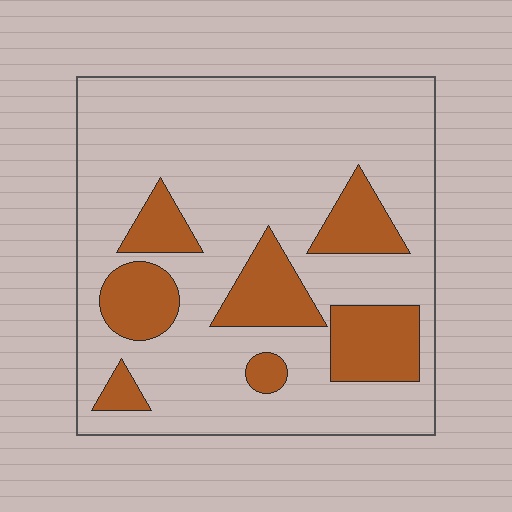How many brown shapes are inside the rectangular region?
7.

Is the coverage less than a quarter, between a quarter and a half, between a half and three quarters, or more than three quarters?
Less than a quarter.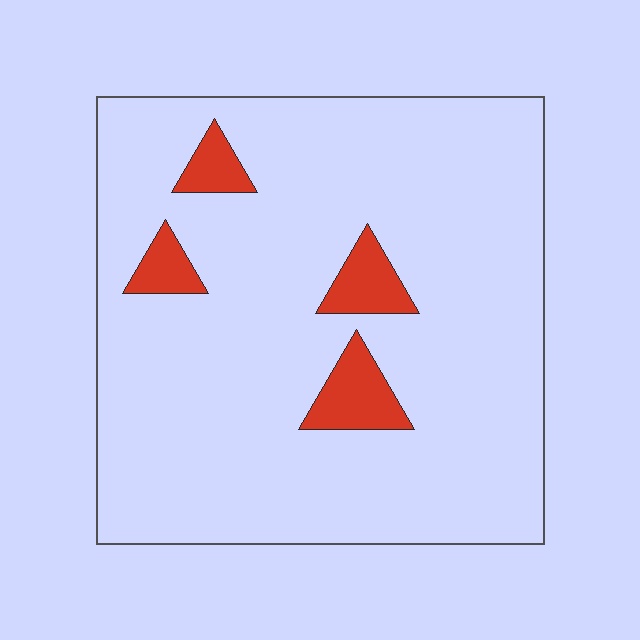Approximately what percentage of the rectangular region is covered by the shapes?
Approximately 10%.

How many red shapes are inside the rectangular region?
4.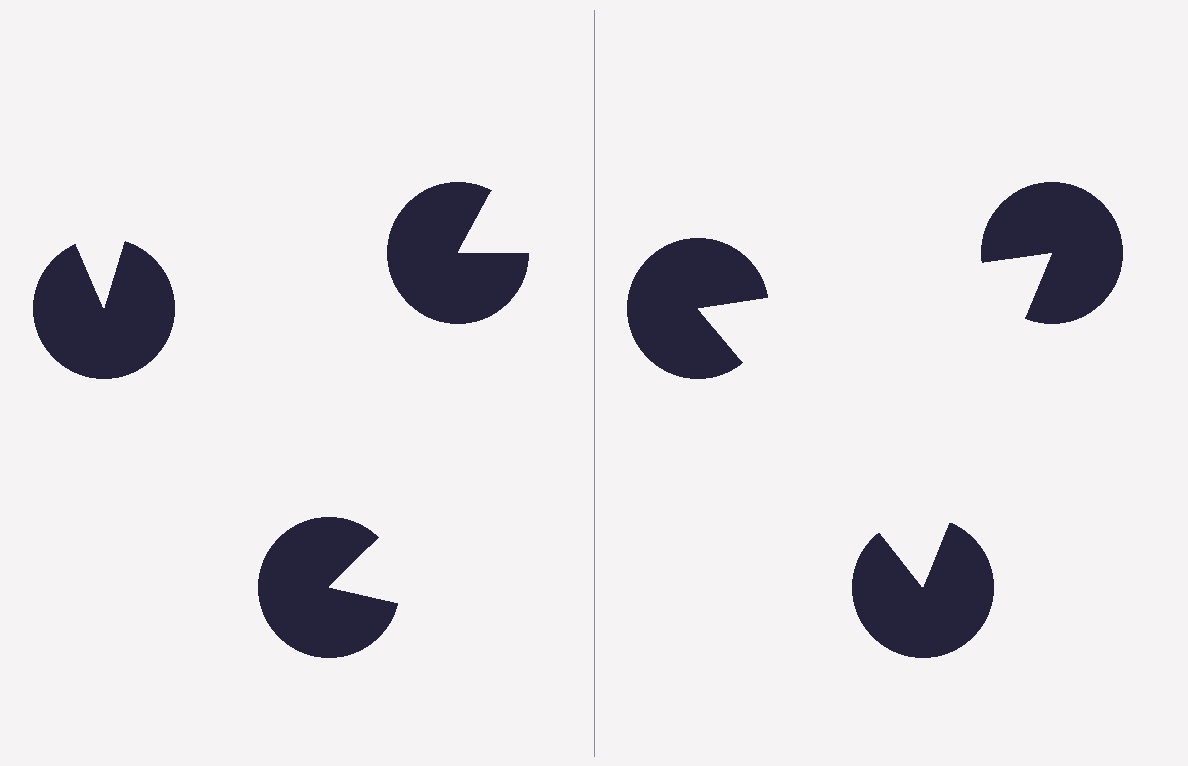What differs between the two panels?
The pac-man discs are positioned identically on both sides; only the wedge orientations differ. On the right they align to a triangle; on the left they are misaligned.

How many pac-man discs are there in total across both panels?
6 — 3 on each side.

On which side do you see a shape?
An illusory triangle appears on the right side. On the left side the wedge cuts are rotated, so no coherent shape forms.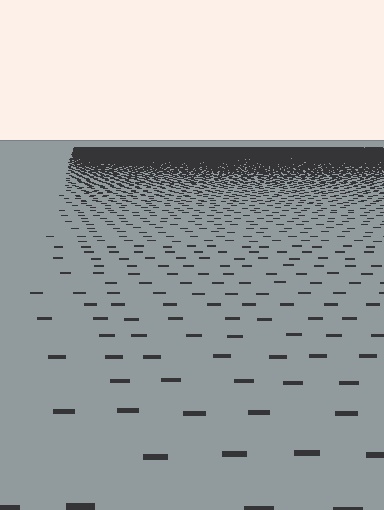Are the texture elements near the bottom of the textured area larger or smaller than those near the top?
Larger. Near the bottom, elements are closer to the viewer and appear at a bigger on-screen size.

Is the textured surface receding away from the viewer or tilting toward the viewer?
The surface is receding away from the viewer. Texture elements get smaller and denser toward the top.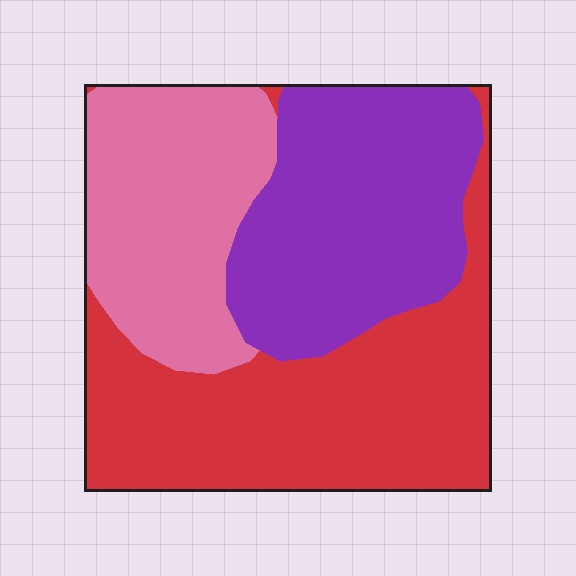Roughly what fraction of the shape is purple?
Purple covers roughly 30% of the shape.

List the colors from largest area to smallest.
From largest to smallest: red, purple, pink.